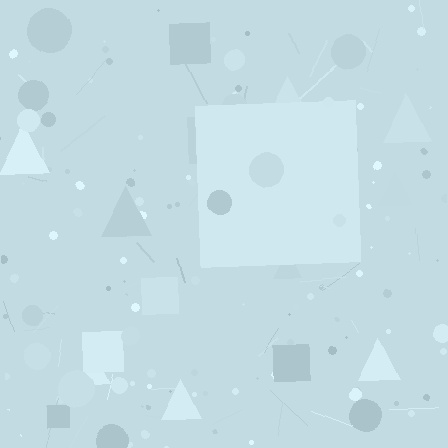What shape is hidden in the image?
A square is hidden in the image.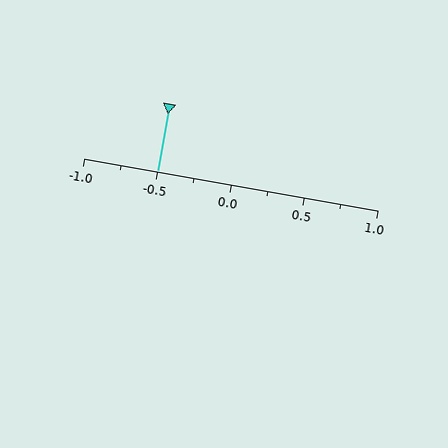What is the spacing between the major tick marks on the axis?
The major ticks are spaced 0.5 apart.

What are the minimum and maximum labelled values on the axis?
The axis runs from -1.0 to 1.0.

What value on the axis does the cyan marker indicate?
The marker indicates approximately -0.5.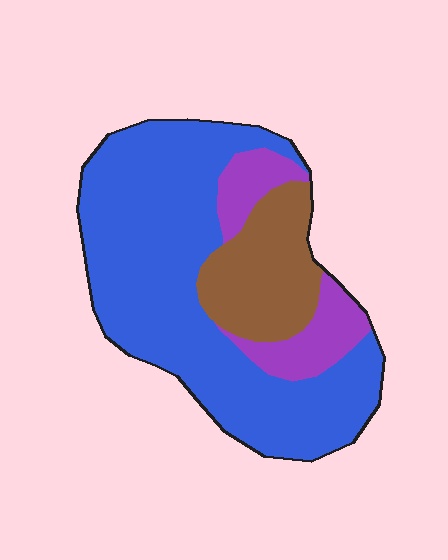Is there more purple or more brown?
Brown.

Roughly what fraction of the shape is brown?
Brown covers around 20% of the shape.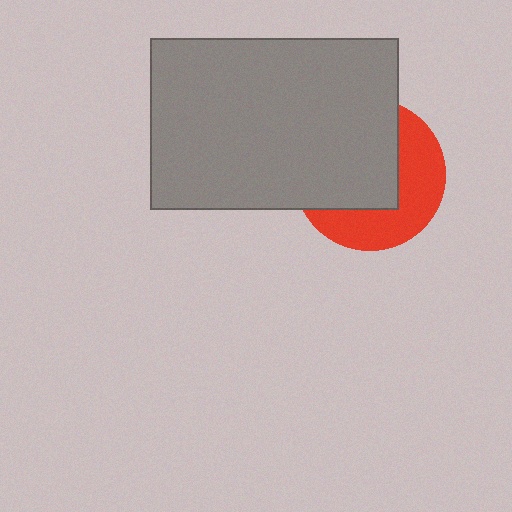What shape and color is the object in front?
The object in front is a gray rectangle.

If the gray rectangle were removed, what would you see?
You would see the complete red circle.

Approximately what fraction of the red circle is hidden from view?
Roughly 57% of the red circle is hidden behind the gray rectangle.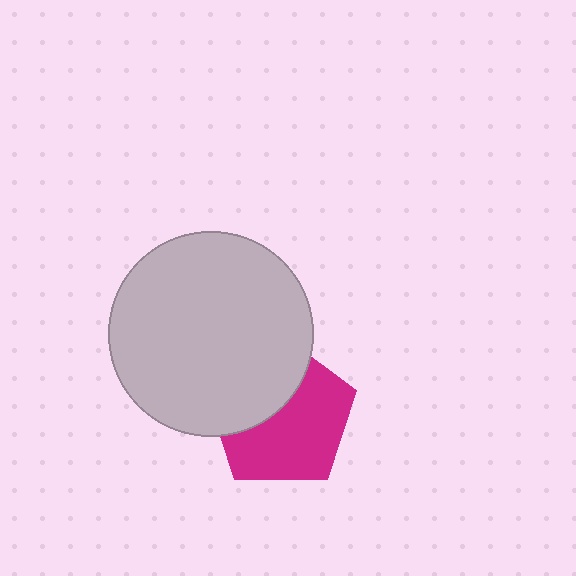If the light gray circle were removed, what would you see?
You would see the complete magenta pentagon.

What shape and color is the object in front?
The object in front is a light gray circle.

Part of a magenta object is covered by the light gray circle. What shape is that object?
It is a pentagon.